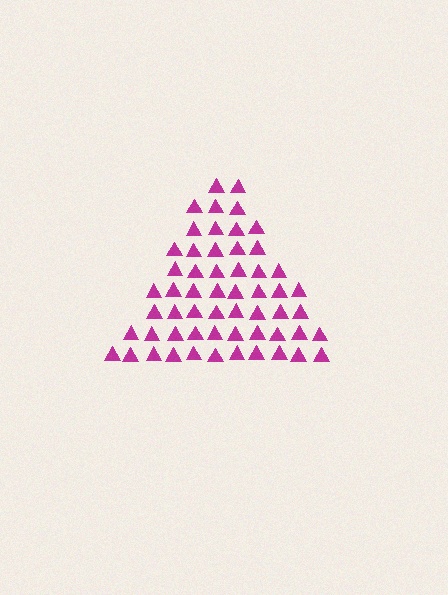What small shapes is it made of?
It is made of small triangles.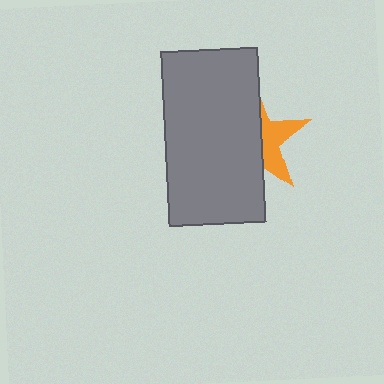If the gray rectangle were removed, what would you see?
You would see the complete orange star.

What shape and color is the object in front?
The object in front is a gray rectangle.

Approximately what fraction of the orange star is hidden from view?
Roughly 63% of the orange star is hidden behind the gray rectangle.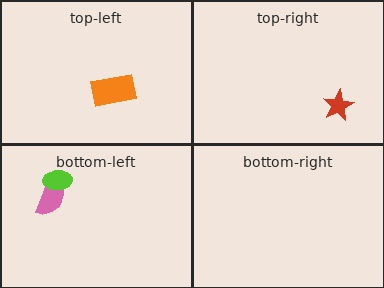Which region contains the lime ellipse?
The bottom-left region.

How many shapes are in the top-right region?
1.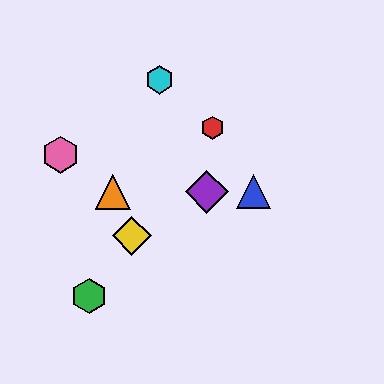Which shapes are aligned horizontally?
The blue triangle, the purple diamond, the orange triangle are aligned horizontally.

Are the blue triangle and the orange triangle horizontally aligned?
Yes, both are at y≈192.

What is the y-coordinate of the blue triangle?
The blue triangle is at y≈192.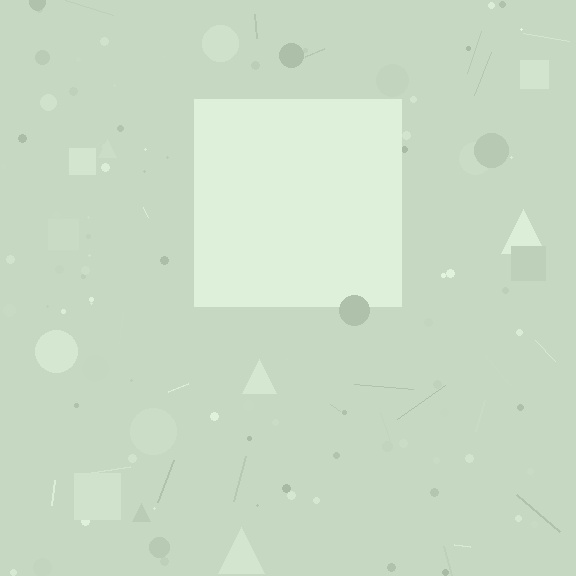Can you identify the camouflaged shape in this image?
The camouflaged shape is a square.